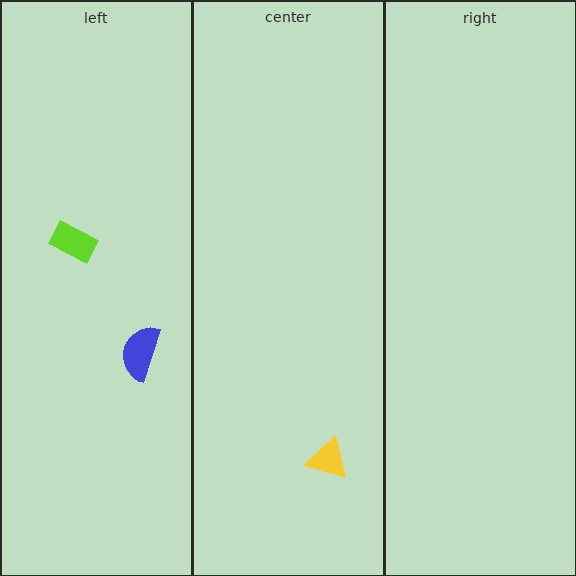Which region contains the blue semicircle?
The left region.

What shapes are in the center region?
The yellow triangle.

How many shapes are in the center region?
1.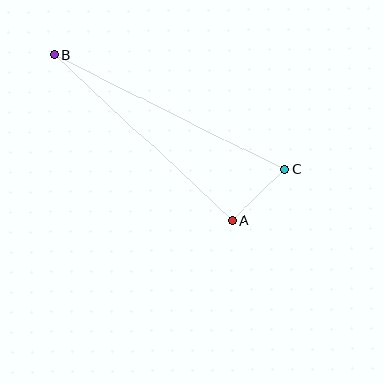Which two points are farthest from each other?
Points B and C are farthest from each other.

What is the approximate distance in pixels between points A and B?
The distance between A and B is approximately 244 pixels.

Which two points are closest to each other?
Points A and C are closest to each other.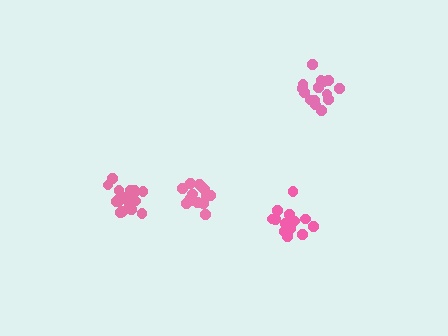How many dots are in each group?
Group 1: 18 dots, Group 2: 16 dots, Group 3: 17 dots, Group 4: 15 dots (66 total).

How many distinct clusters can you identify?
There are 4 distinct clusters.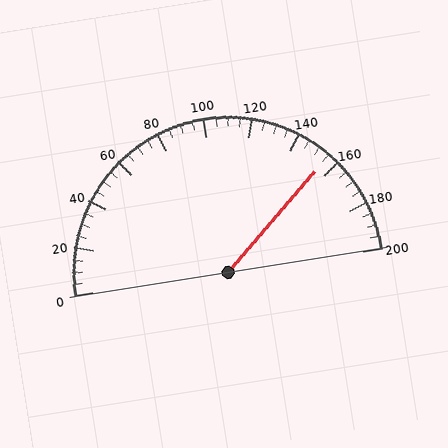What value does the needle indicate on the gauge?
The needle indicates approximately 155.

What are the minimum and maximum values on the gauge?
The gauge ranges from 0 to 200.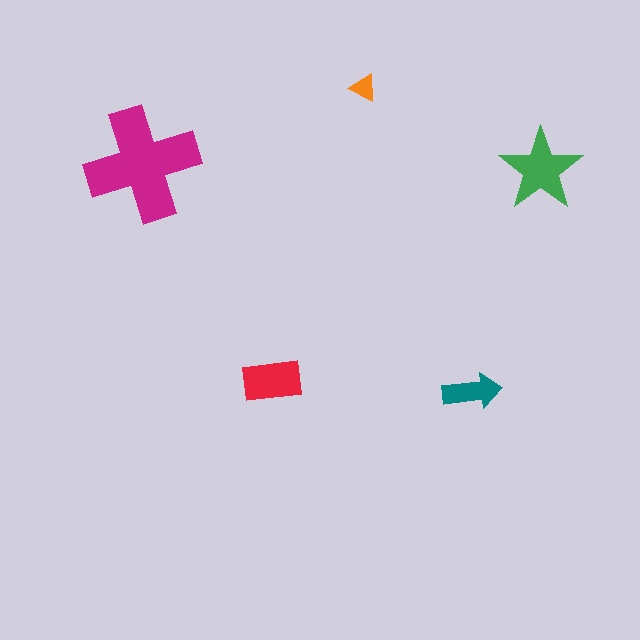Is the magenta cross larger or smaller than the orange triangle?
Larger.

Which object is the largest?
The magenta cross.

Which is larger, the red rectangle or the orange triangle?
The red rectangle.